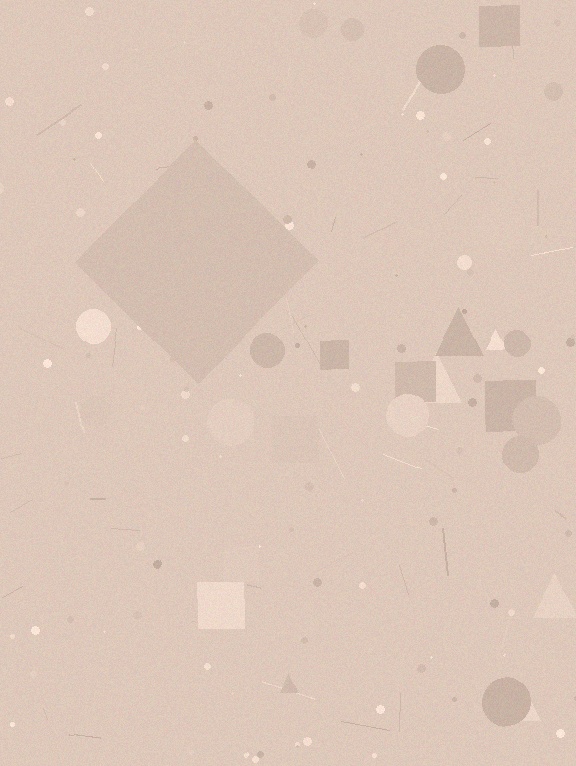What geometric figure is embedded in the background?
A diamond is embedded in the background.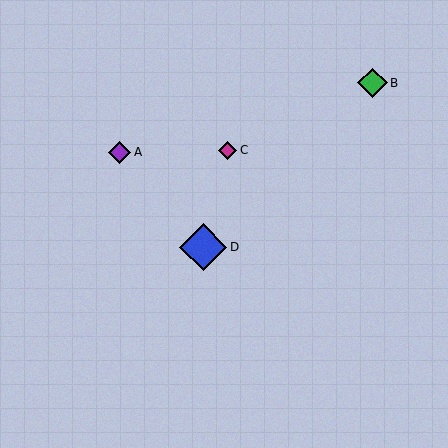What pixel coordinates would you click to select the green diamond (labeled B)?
Click at (373, 83) to select the green diamond B.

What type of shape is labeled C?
Shape C is a magenta diamond.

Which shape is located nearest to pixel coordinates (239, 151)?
The magenta diamond (labeled C) at (228, 150) is nearest to that location.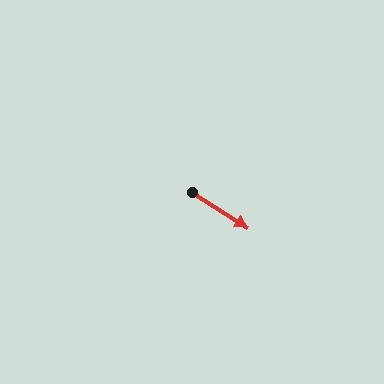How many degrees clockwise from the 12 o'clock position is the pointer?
Approximately 123 degrees.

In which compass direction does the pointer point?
Southeast.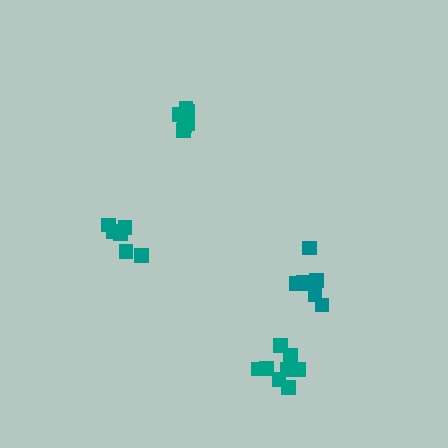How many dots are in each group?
Group 1: 7 dots, Group 2: 6 dots, Group 3: 8 dots, Group 4: 6 dots (27 total).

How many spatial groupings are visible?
There are 4 spatial groupings.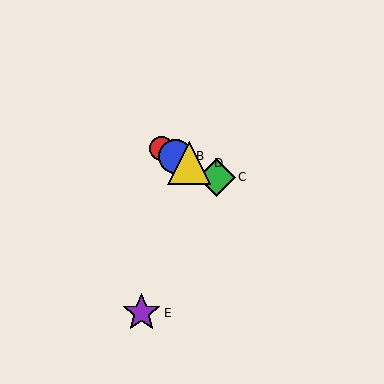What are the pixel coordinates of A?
Object A is at (161, 149).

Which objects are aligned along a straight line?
Objects A, B, C, D are aligned along a straight line.